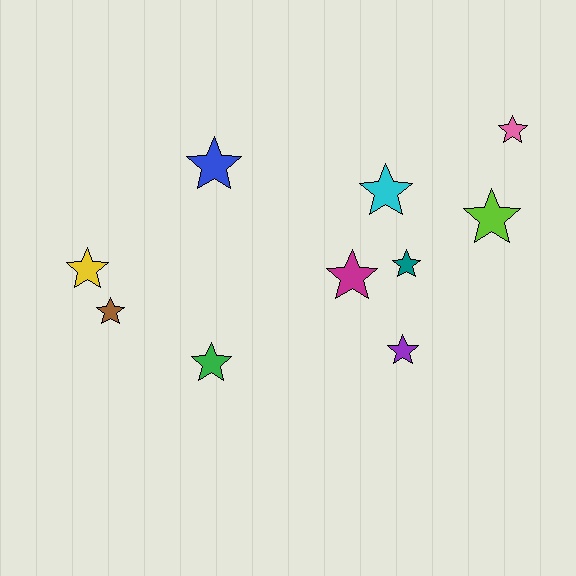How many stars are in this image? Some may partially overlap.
There are 10 stars.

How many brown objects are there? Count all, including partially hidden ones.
There is 1 brown object.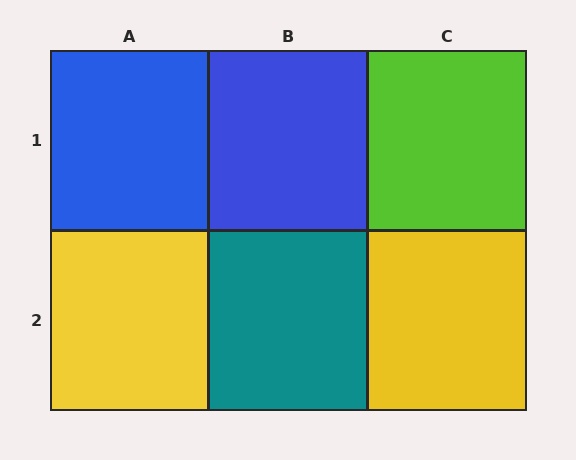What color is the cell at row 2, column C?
Yellow.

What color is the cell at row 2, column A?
Yellow.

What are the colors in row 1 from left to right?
Blue, blue, lime.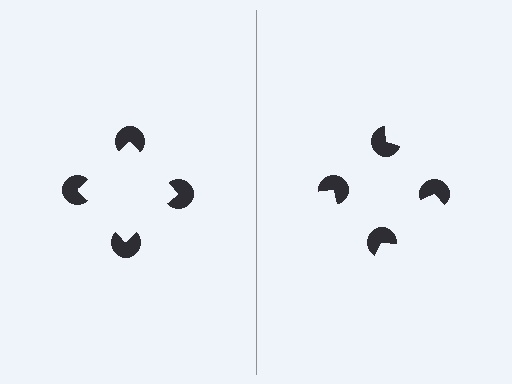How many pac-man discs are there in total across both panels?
8 — 4 on each side.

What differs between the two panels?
The pac-man discs are positioned identically on both sides; only the wedge orientations differ. On the left they align to a square; on the right they are misaligned.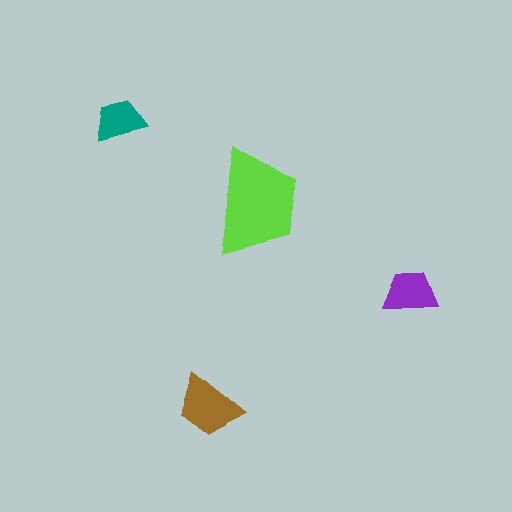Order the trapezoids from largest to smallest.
the lime one, the brown one, the purple one, the teal one.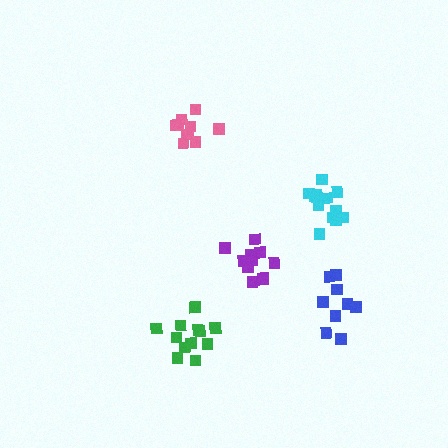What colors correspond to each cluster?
The clusters are colored: green, blue, cyan, pink, purple.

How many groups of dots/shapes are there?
There are 5 groups.